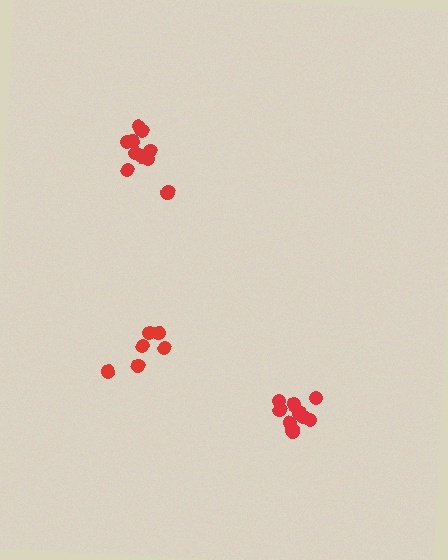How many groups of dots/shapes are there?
There are 3 groups.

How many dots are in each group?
Group 1: 6 dots, Group 2: 10 dots, Group 3: 9 dots (25 total).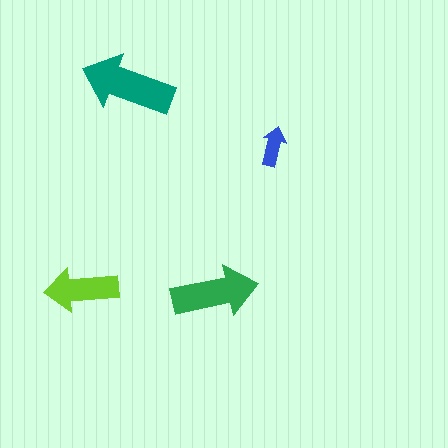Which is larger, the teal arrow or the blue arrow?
The teal one.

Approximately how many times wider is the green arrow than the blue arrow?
About 2 times wider.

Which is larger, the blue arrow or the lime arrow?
The lime one.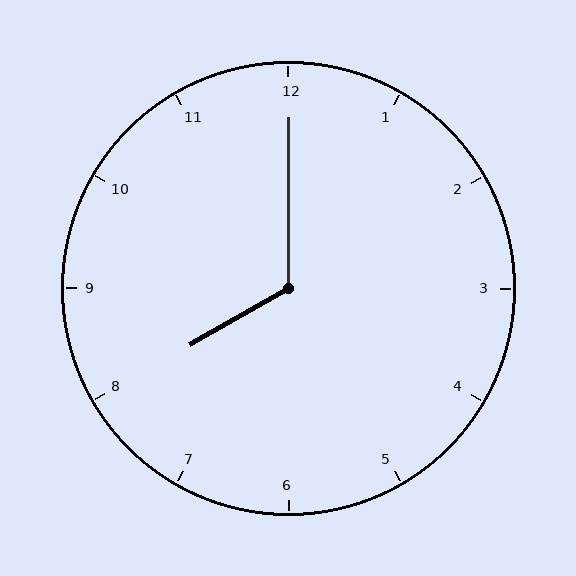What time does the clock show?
8:00.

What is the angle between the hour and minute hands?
Approximately 120 degrees.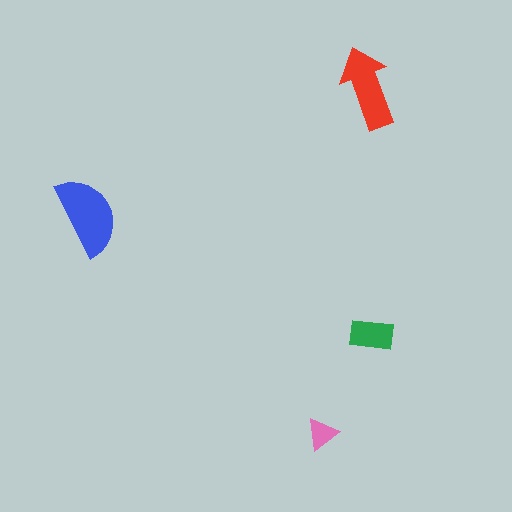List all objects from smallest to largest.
The pink triangle, the green rectangle, the red arrow, the blue semicircle.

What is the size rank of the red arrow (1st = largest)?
2nd.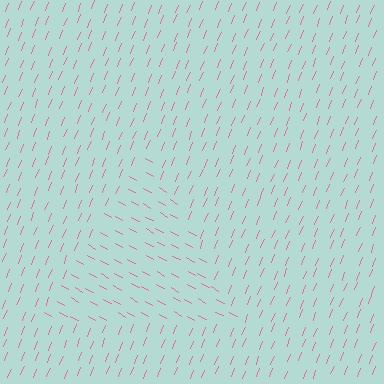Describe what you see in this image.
The image is filled with small pink line segments. A triangle region in the image has lines oriented differently from the surrounding lines, creating a visible texture boundary.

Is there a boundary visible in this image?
Yes, there is a texture boundary formed by a change in line orientation.